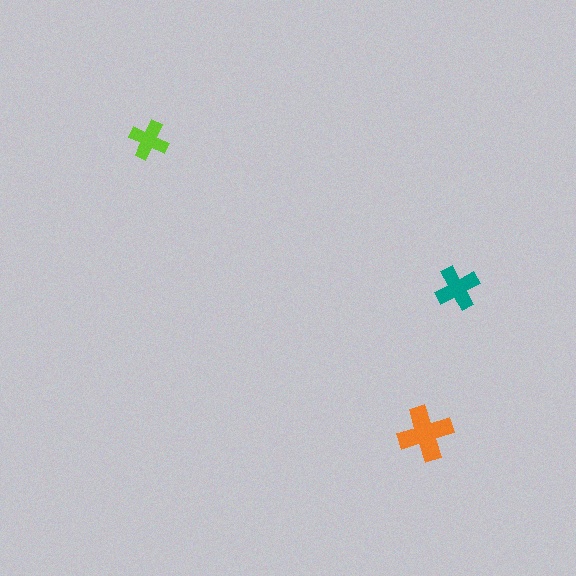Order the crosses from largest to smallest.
the orange one, the teal one, the lime one.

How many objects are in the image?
There are 3 objects in the image.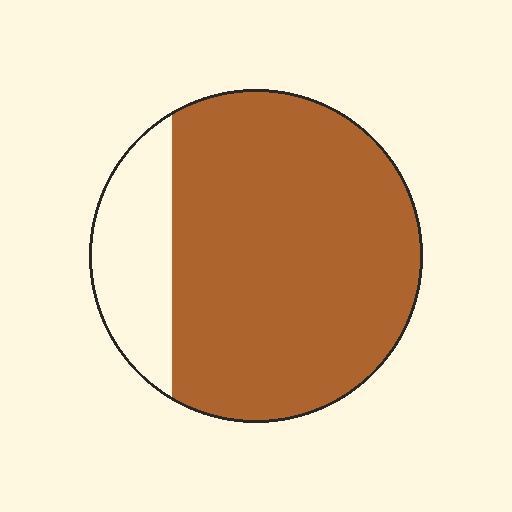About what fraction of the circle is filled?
About four fifths (4/5).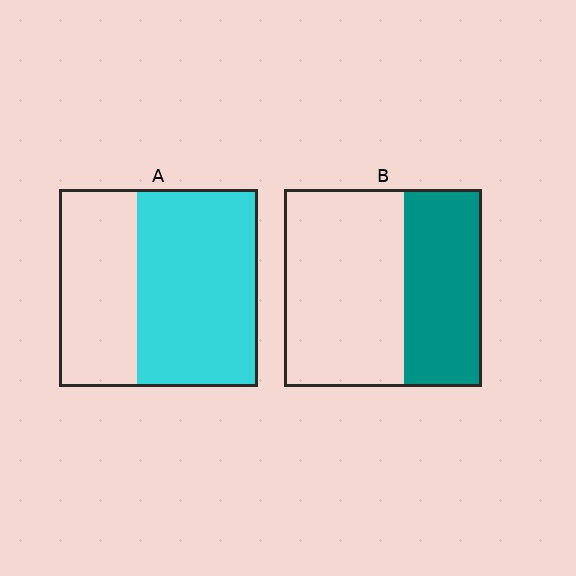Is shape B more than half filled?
No.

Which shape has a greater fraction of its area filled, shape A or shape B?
Shape A.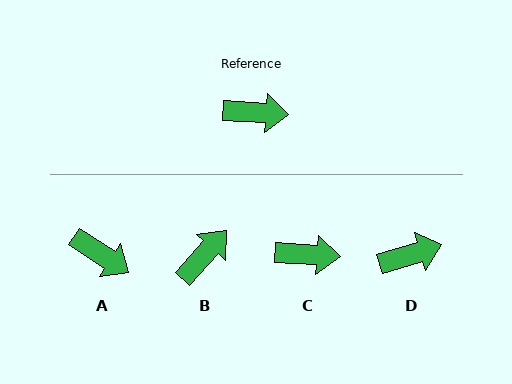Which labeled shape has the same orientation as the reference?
C.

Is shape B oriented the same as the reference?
No, it is off by about 52 degrees.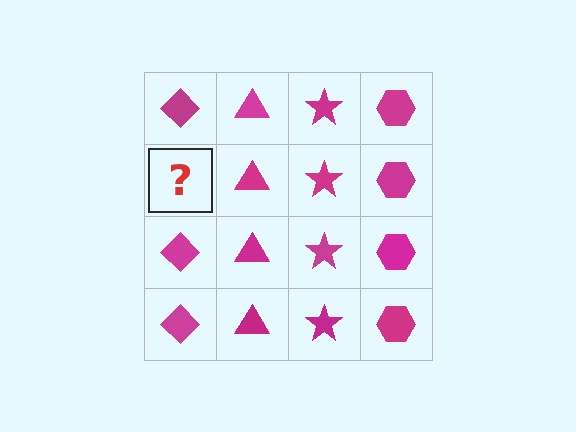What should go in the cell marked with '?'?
The missing cell should contain a magenta diamond.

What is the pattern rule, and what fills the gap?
The rule is that each column has a consistent shape. The gap should be filled with a magenta diamond.